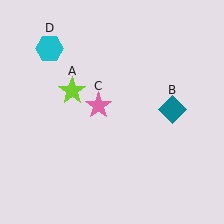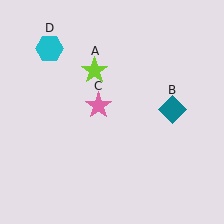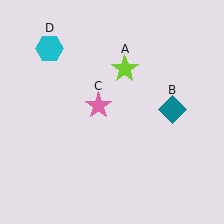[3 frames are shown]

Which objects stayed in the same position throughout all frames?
Teal diamond (object B) and pink star (object C) and cyan hexagon (object D) remained stationary.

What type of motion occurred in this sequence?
The lime star (object A) rotated clockwise around the center of the scene.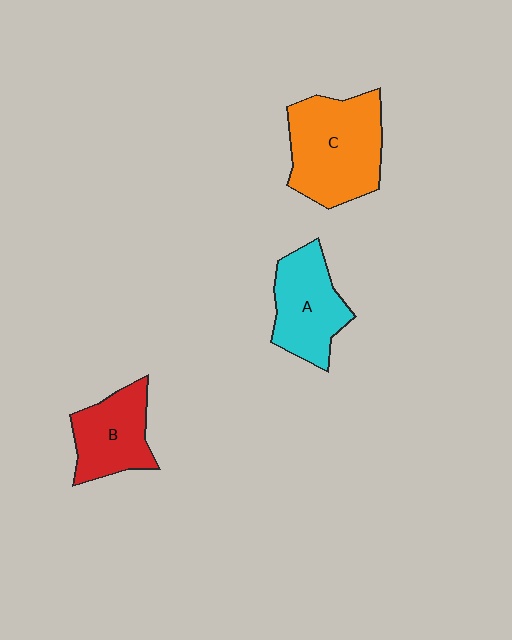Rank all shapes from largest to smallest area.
From largest to smallest: C (orange), A (cyan), B (red).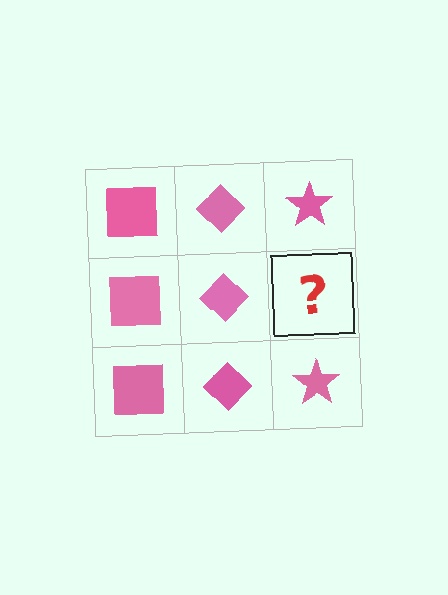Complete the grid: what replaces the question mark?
The question mark should be replaced with a pink star.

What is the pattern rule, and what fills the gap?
The rule is that each column has a consistent shape. The gap should be filled with a pink star.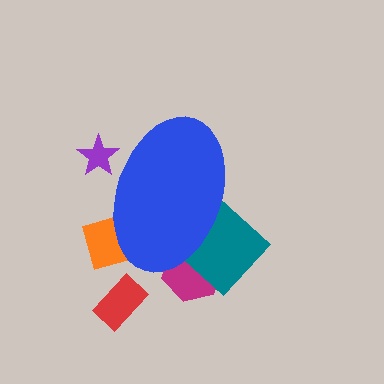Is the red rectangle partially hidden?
No, the red rectangle is fully visible.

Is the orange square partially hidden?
Yes, the orange square is partially hidden behind the blue ellipse.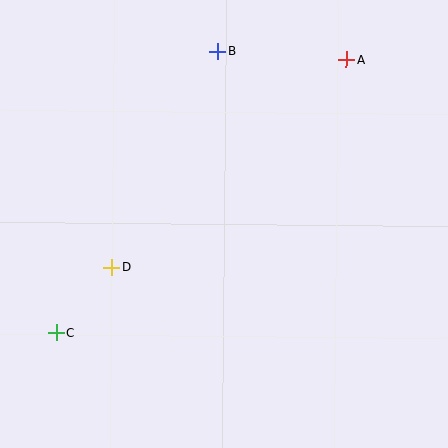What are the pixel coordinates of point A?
Point A is at (346, 60).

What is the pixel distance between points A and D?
The distance between A and D is 313 pixels.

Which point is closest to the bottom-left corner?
Point C is closest to the bottom-left corner.